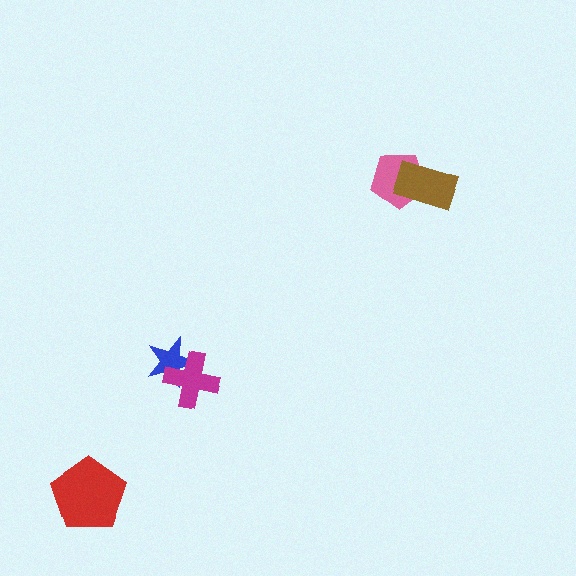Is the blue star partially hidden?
Yes, it is partially covered by another shape.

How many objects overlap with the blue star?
1 object overlaps with the blue star.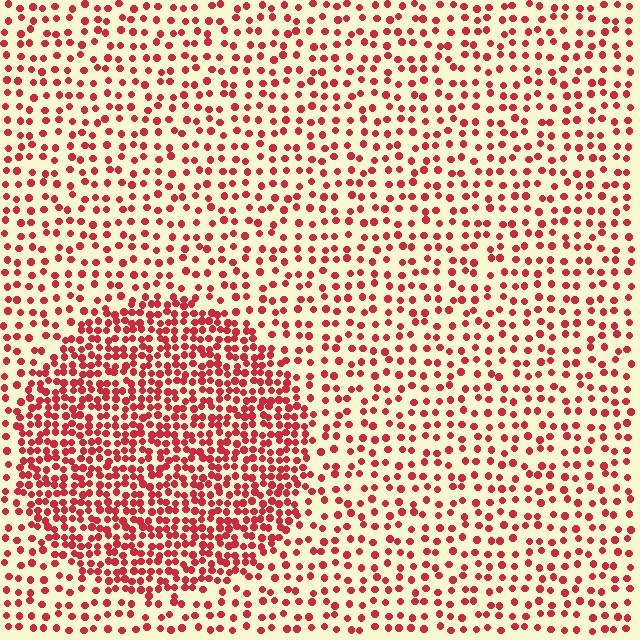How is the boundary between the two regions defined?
The boundary is defined by a change in element density (approximately 2.2x ratio). All elements are the same color, size, and shape.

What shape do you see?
I see a circle.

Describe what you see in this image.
The image contains small red elements arranged at two different densities. A circle-shaped region is visible where the elements are more densely packed than the surrounding area.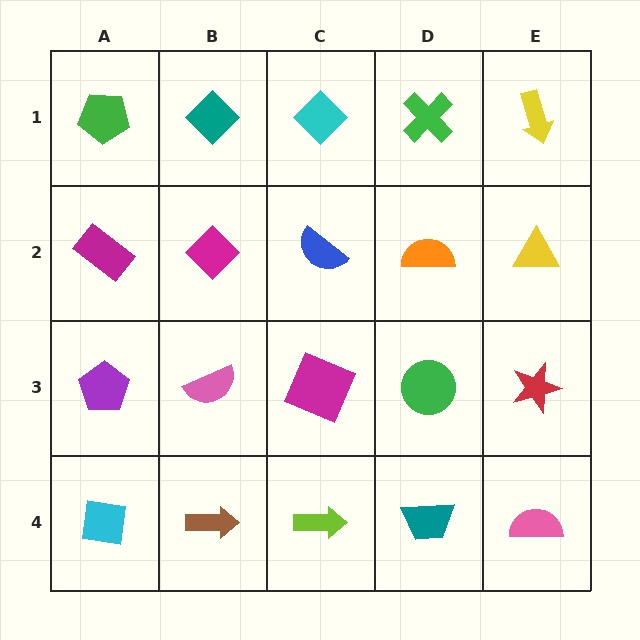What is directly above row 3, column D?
An orange semicircle.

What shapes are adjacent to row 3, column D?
An orange semicircle (row 2, column D), a teal trapezoid (row 4, column D), a magenta square (row 3, column C), a red star (row 3, column E).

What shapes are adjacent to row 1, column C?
A blue semicircle (row 2, column C), a teal diamond (row 1, column B), a green cross (row 1, column D).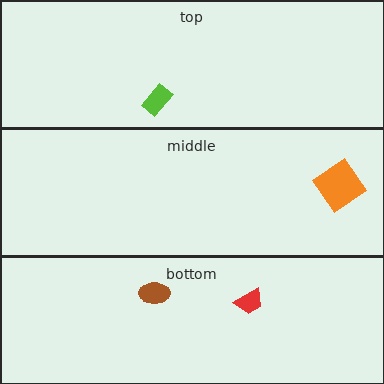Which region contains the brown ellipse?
The bottom region.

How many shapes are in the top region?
1.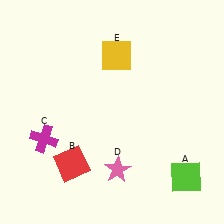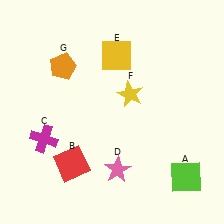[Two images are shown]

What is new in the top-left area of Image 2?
An orange pentagon (G) was added in the top-left area of Image 2.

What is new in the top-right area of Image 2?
A yellow star (F) was added in the top-right area of Image 2.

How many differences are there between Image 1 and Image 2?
There are 2 differences between the two images.